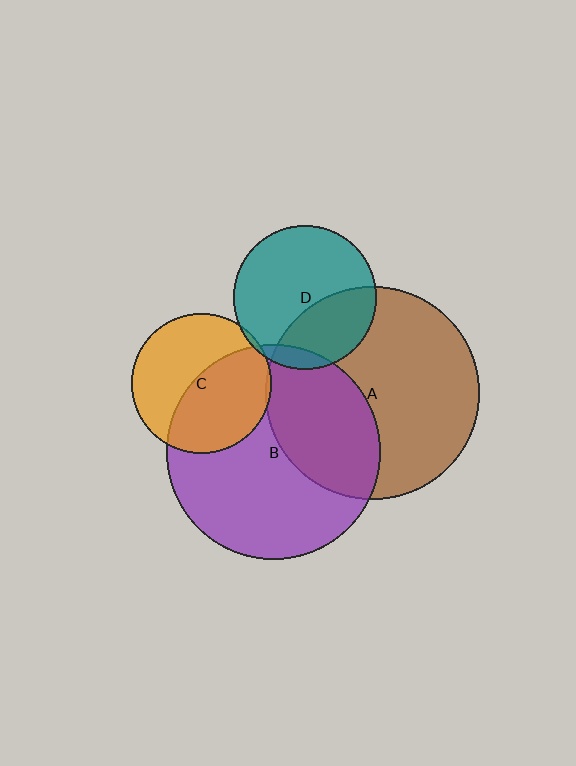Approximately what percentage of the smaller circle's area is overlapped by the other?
Approximately 50%.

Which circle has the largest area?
Circle B (purple).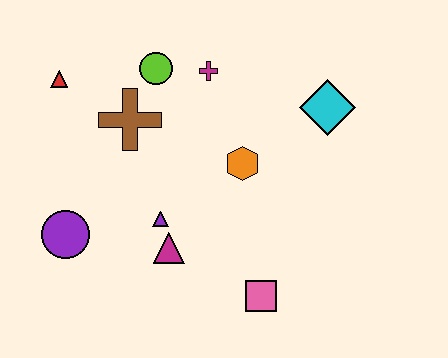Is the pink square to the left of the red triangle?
No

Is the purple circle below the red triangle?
Yes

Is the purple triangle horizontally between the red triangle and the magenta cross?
Yes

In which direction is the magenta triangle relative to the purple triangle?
The magenta triangle is below the purple triangle.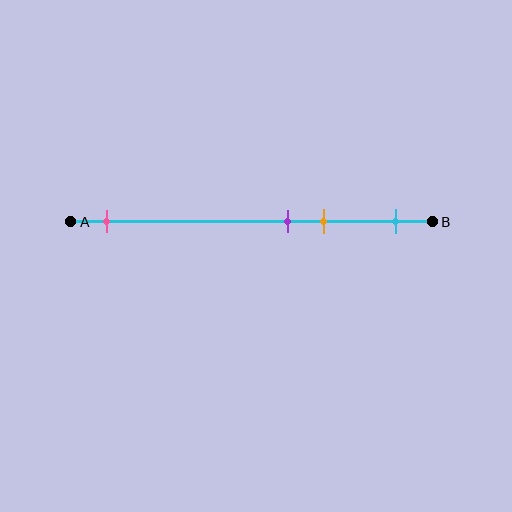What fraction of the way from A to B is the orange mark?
The orange mark is approximately 70% (0.7) of the way from A to B.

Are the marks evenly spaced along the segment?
No, the marks are not evenly spaced.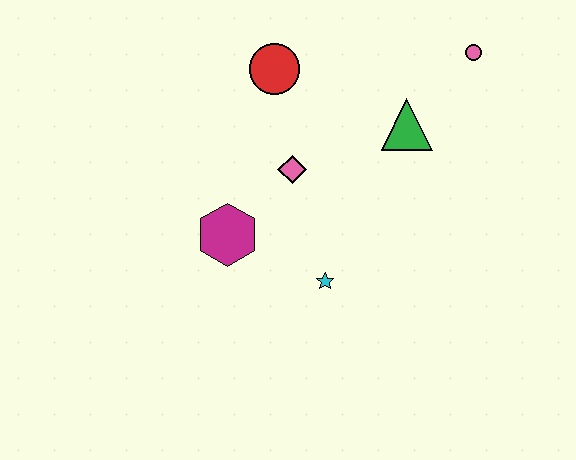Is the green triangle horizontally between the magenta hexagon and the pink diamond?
No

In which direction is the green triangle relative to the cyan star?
The green triangle is above the cyan star.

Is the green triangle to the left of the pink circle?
Yes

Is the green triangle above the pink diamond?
Yes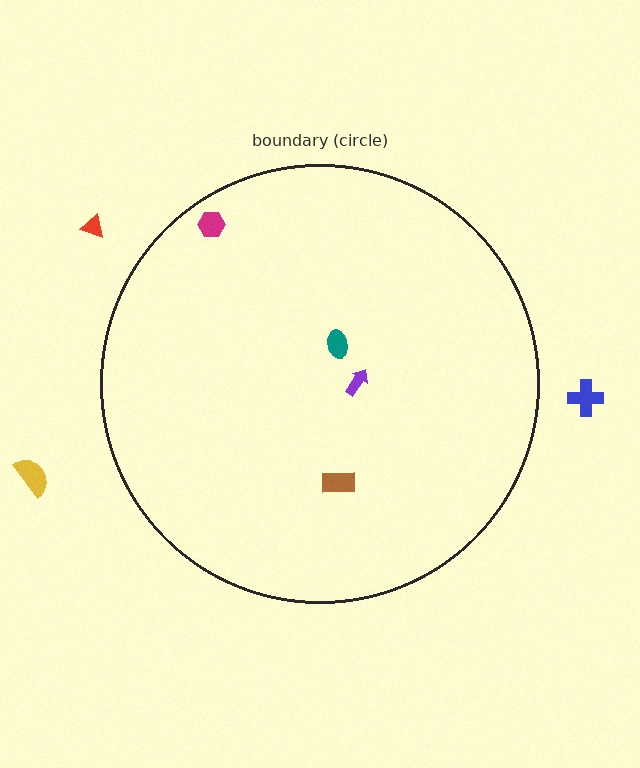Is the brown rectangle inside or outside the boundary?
Inside.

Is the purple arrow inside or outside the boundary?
Inside.